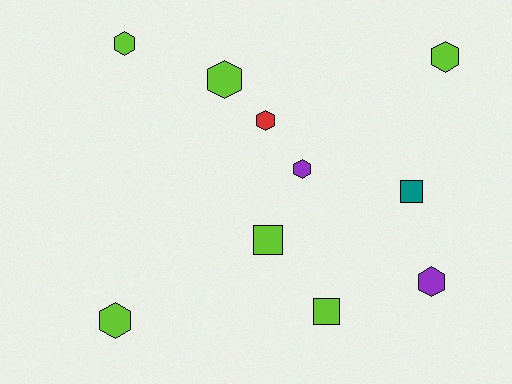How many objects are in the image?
There are 10 objects.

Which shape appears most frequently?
Hexagon, with 7 objects.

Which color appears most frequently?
Lime, with 6 objects.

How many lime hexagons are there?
There are 4 lime hexagons.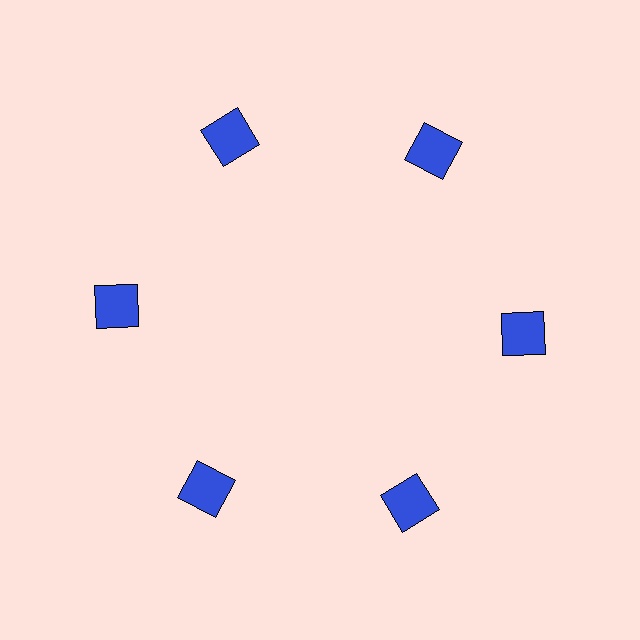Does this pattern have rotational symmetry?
Yes, this pattern has 6-fold rotational symmetry. It looks the same after rotating 60 degrees around the center.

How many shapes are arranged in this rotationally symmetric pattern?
There are 6 shapes, arranged in 6 groups of 1.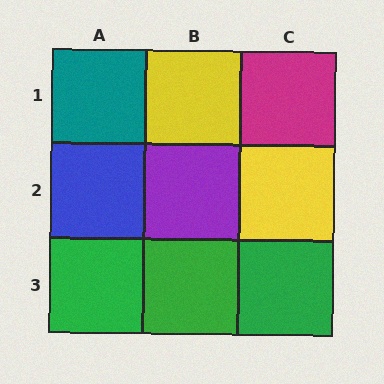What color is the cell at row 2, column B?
Purple.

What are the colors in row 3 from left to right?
Green, green, green.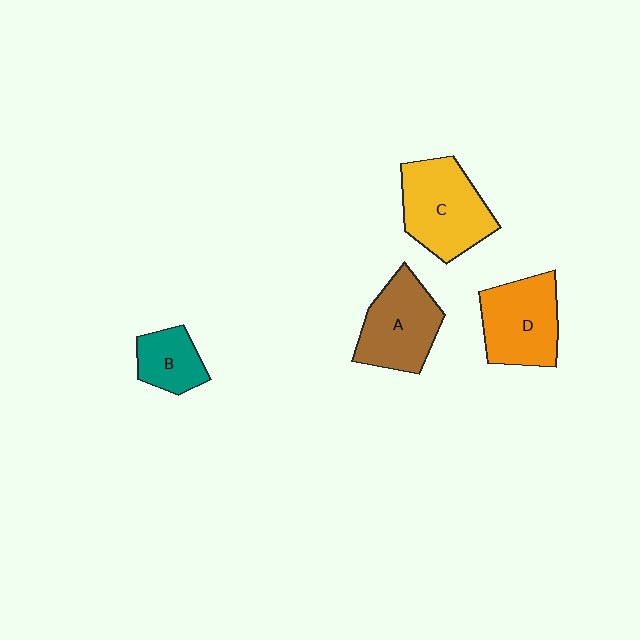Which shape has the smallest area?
Shape B (teal).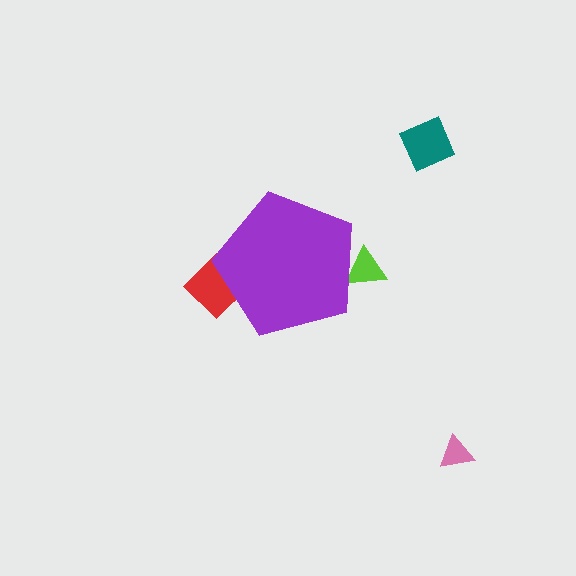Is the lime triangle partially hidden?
Yes, the lime triangle is partially hidden behind the purple pentagon.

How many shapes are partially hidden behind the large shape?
2 shapes are partially hidden.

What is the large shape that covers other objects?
A purple pentagon.